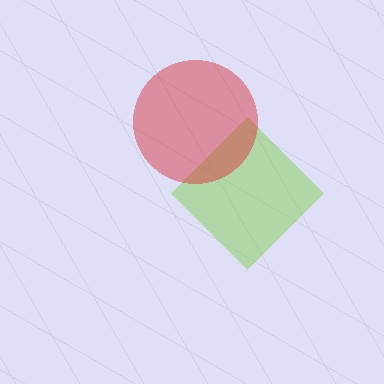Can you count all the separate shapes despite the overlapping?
Yes, there are 2 separate shapes.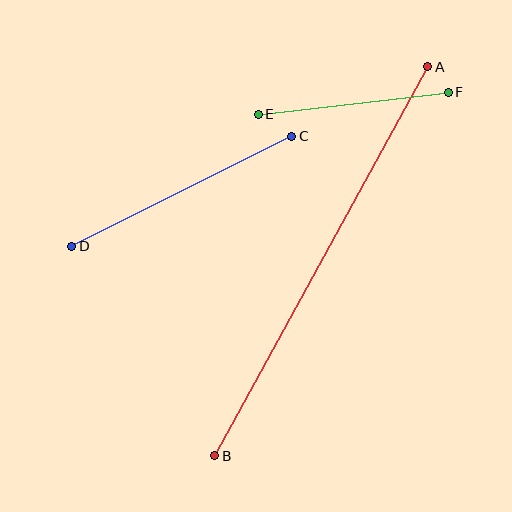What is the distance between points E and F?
The distance is approximately 191 pixels.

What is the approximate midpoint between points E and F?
The midpoint is at approximately (353, 103) pixels.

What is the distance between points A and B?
The distance is approximately 444 pixels.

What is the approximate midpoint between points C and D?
The midpoint is at approximately (182, 191) pixels.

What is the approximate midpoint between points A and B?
The midpoint is at approximately (321, 261) pixels.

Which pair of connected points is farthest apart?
Points A and B are farthest apart.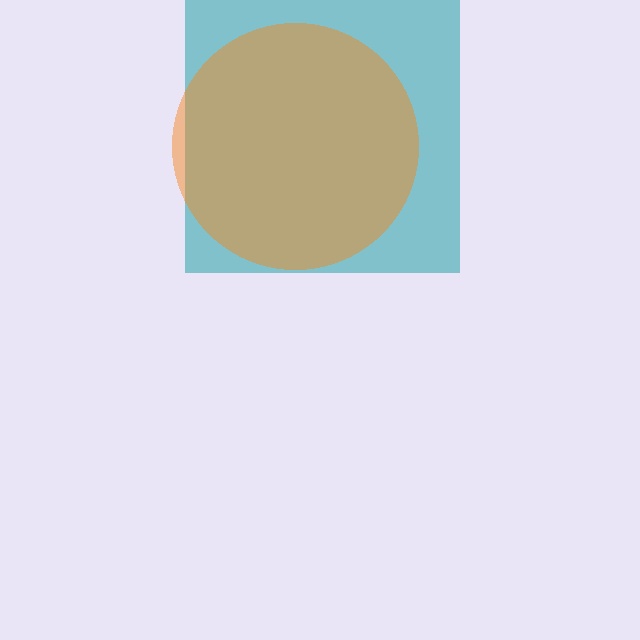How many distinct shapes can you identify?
There are 2 distinct shapes: a teal square, an orange circle.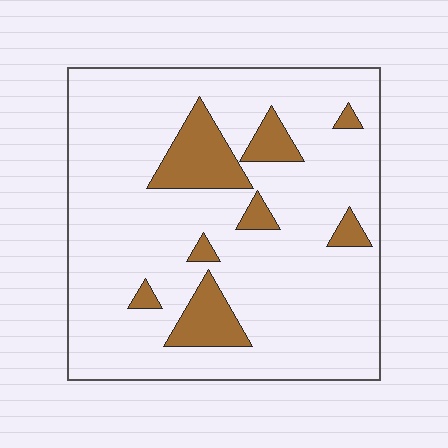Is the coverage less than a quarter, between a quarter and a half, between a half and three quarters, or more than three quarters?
Less than a quarter.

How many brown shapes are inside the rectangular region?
8.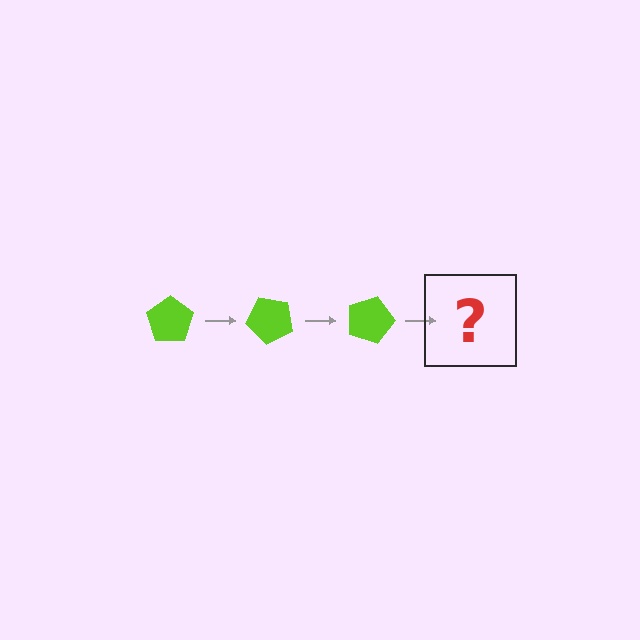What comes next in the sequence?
The next element should be a lime pentagon rotated 135 degrees.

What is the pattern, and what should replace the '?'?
The pattern is that the pentagon rotates 45 degrees each step. The '?' should be a lime pentagon rotated 135 degrees.